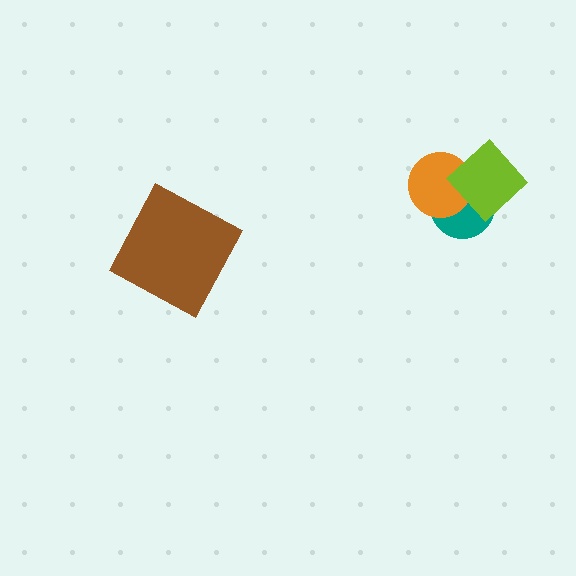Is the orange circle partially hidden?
Yes, it is partially covered by another shape.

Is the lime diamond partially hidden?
No, no other shape covers it.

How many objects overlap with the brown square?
0 objects overlap with the brown square.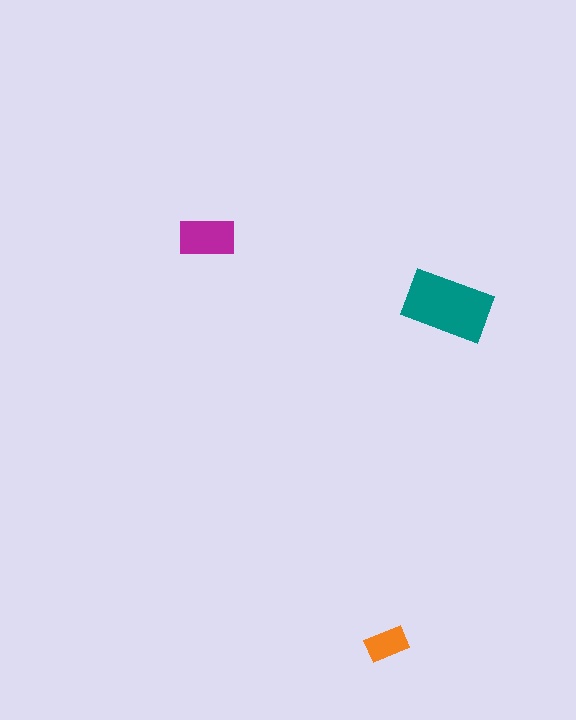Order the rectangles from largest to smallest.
the teal one, the magenta one, the orange one.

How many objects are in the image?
There are 3 objects in the image.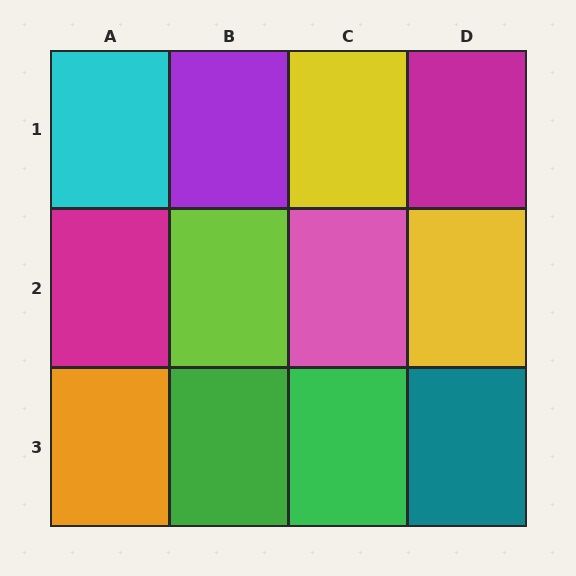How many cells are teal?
1 cell is teal.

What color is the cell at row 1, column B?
Purple.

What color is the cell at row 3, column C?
Green.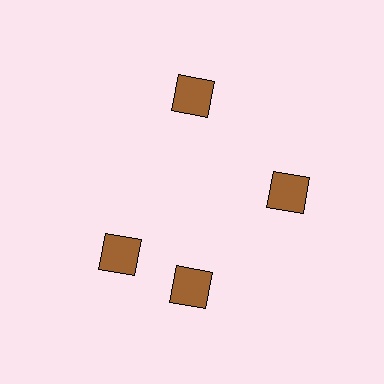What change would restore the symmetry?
The symmetry would be restored by rotating it back into even spacing with its neighbors so that all 4 squares sit at equal angles and equal distance from the center.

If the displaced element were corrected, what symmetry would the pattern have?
It would have 4-fold rotational symmetry — the pattern would map onto itself every 90 degrees.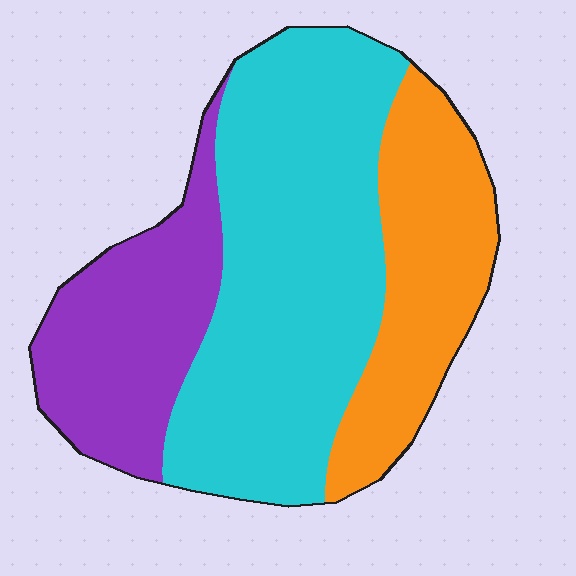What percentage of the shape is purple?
Purple takes up about one quarter (1/4) of the shape.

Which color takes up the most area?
Cyan, at roughly 50%.